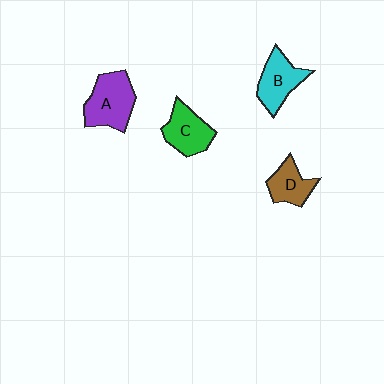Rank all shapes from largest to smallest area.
From largest to smallest: A (purple), B (cyan), C (green), D (brown).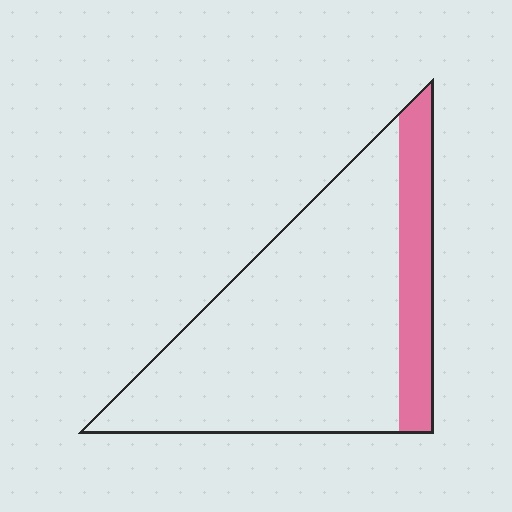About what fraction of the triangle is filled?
About one fifth (1/5).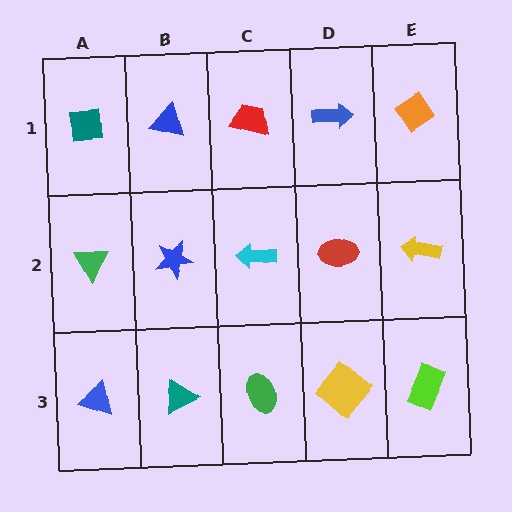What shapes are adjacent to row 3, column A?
A green triangle (row 2, column A), a teal triangle (row 3, column B).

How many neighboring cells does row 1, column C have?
3.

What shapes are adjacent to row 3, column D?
A red ellipse (row 2, column D), a green ellipse (row 3, column C), a lime rectangle (row 3, column E).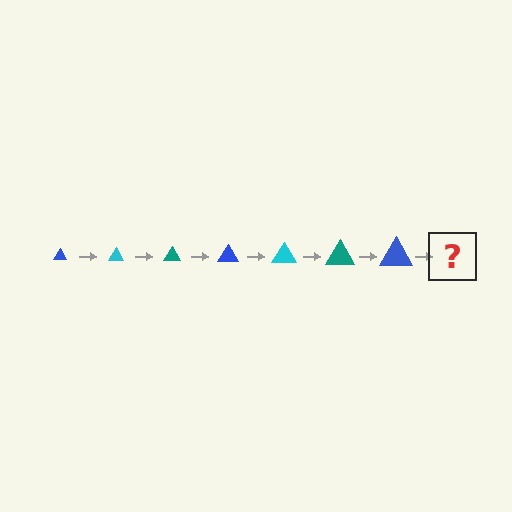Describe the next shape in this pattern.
It should be a cyan triangle, larger than the previous one.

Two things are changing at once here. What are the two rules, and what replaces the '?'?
The two rules are that the triangle grows larger each step and the color cycles through blue, cyan, and teal. The '?' should be a cyan triangle, larger than the previous one.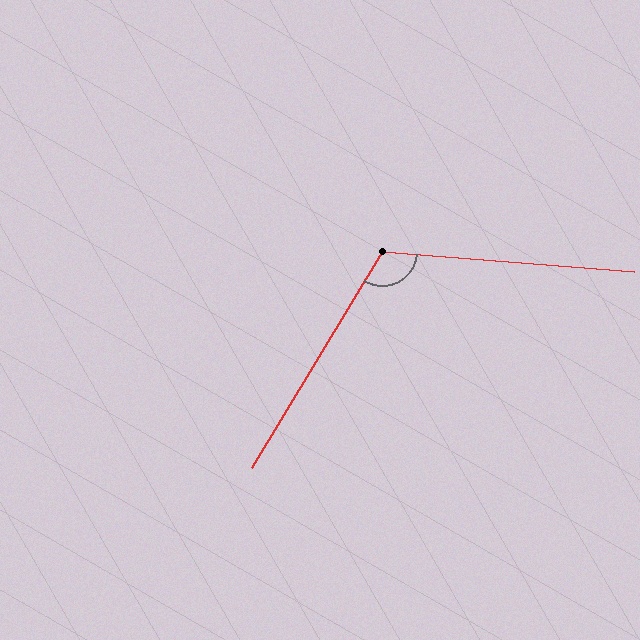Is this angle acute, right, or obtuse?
It is obtuse.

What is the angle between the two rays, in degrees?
Approximately 116 degrees.